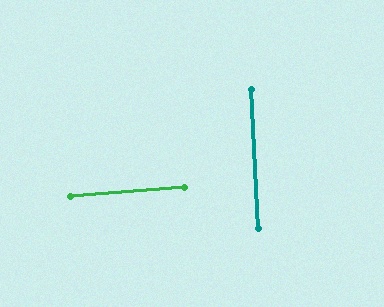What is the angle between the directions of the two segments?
Approximately 89 degrees.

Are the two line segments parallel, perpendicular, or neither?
Perpendicular — they meet at approximately 89°.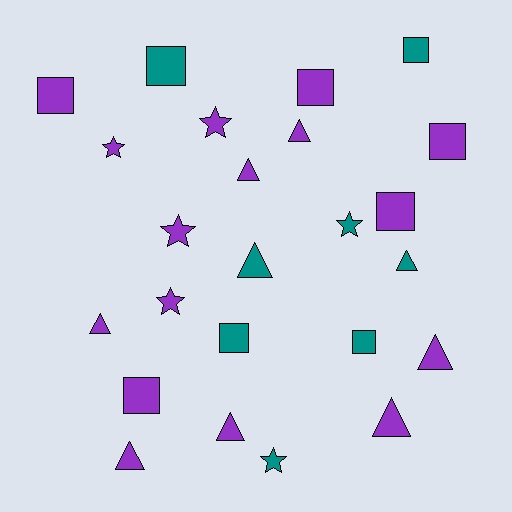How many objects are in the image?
There are 24 objects.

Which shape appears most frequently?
Square, with 9 objects.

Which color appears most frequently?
Purple, with 16 objects.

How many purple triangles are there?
There are 7 purple triangles.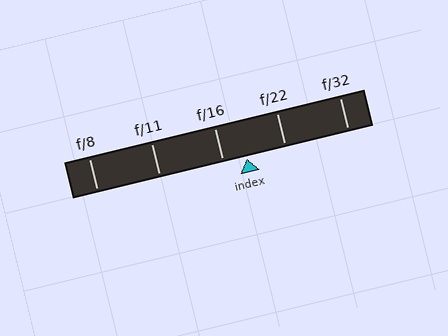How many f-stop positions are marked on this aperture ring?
There are 5 f-stop positions marked.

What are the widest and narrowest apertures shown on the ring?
The widest aperture shown is f/8 and the narrowest is f/32.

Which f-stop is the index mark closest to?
The index mark is closest to f/16.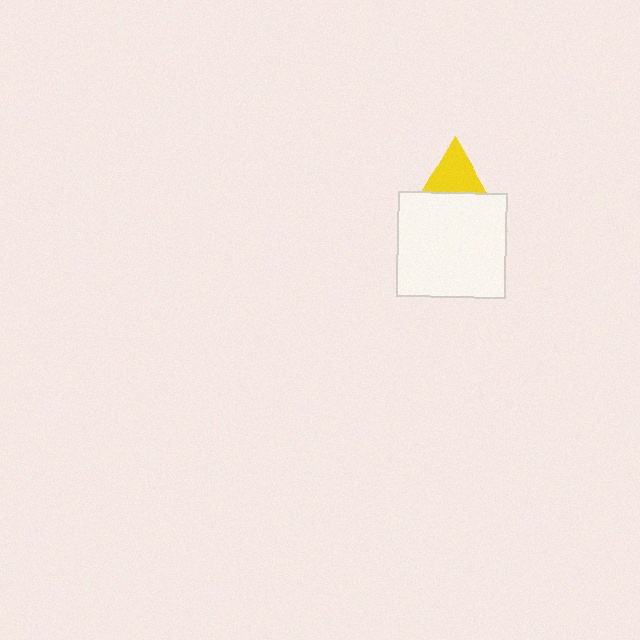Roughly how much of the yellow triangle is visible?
A small part of it is visible (roughly 36%).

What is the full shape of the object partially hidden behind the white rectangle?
The partially hidden object is a yellow triangle.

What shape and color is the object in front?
The object in front is a white rectangle.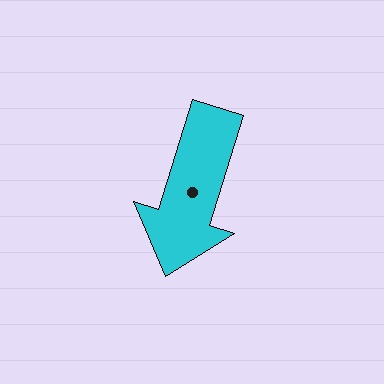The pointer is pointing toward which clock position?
Roughly 7 o'clock.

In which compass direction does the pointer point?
South.